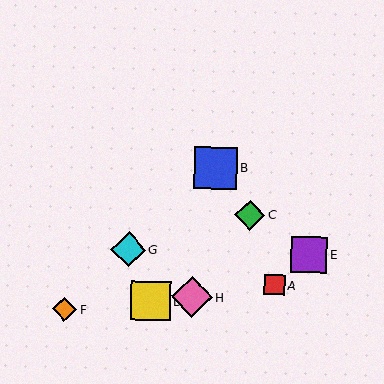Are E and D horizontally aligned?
No, E is at y≈254 and D is at y≈301.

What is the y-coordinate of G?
Object G is at y≈250.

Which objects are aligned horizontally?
Objects E, G are aligned horizontally.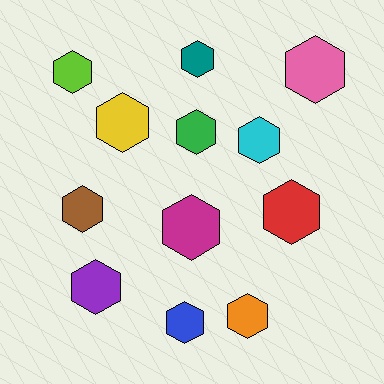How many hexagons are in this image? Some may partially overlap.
There are 12 hexagons.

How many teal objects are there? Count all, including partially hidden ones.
There is 1 teal object.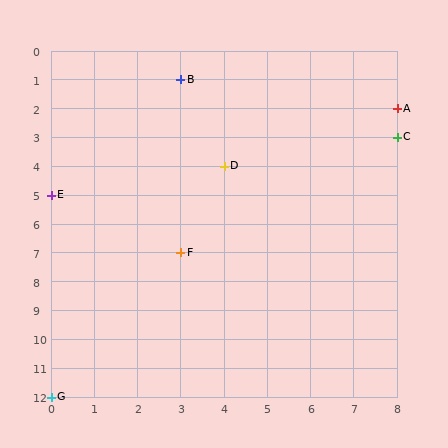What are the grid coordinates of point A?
Point A is at grid coordinates (8, 2).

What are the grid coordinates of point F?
Point F is at grid coordinates (3, 7).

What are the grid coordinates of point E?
Point E is at grid coordinates (0, 5).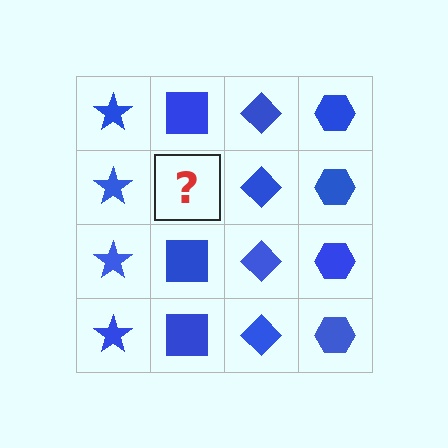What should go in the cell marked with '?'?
The missing cell should contain a blue square.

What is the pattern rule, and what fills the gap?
The rule is that each column has a consistent shape. The gap should be filled with a blue square.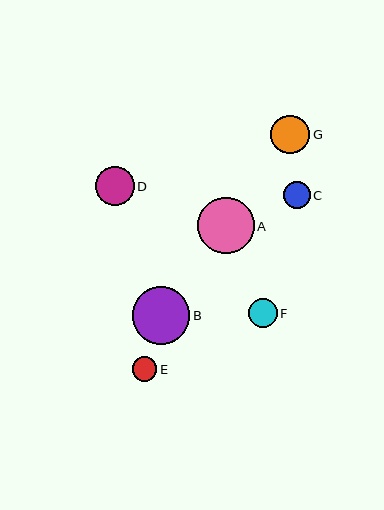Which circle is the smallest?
Circle E is the smallest with a size of approximately 24 pixels.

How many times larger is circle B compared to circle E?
Circle B is approximately 2.4 times the size of circle E.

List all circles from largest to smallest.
From largest to smallest: B, A, G, D, F, C, E.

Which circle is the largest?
Circle B is the largest with a size of approximately 58 pixels.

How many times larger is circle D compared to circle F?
Circle D is approximately 1.3 times the size of circle F.